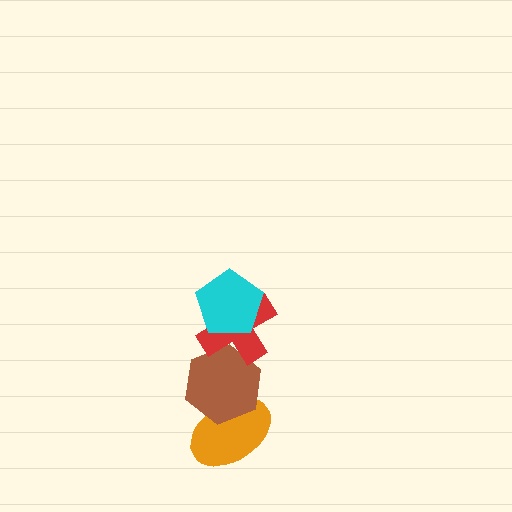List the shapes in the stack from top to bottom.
From top to bottom: the cyan pentagon, the red cross, the brown hexagon, the orange ellipse.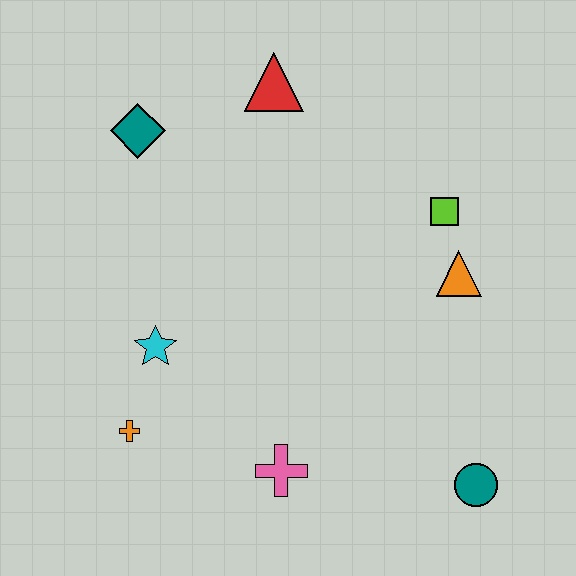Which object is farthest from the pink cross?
The red triangle is farthest from the pink cross.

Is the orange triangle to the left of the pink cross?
No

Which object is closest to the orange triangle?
The lime square is closest to the orange triangle.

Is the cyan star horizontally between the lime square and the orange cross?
Yes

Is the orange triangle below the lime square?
Yes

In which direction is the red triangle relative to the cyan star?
The red triangle is above the cyan star.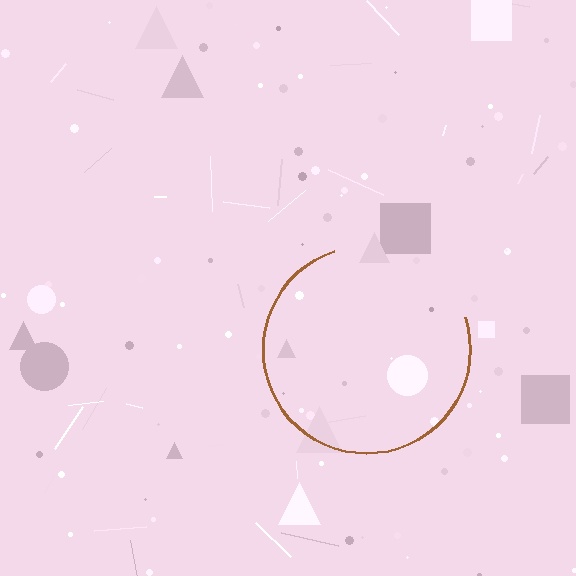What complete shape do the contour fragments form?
The contour fragments form a circle.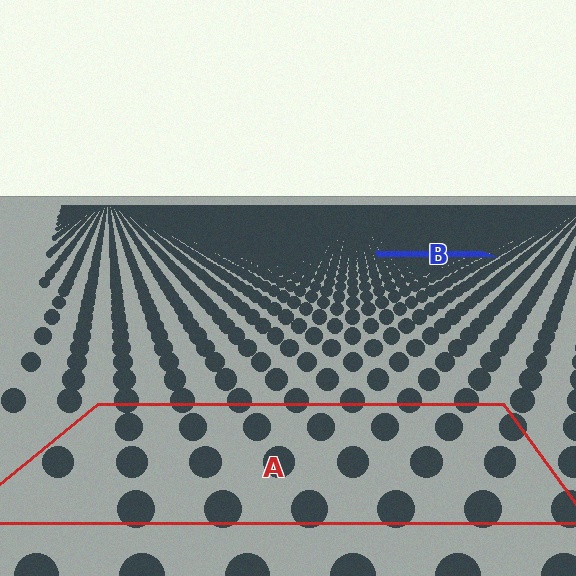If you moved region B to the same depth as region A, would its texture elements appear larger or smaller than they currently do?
They would appear larger. At a closer depth, the same texture elements are projected at a bigger on-screen size.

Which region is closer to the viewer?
Region A is closer. The texture elements there are larger and more spread out.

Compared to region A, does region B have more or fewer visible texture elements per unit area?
Region B has more texture elements per unit area — they are packed more densely because it is farther away.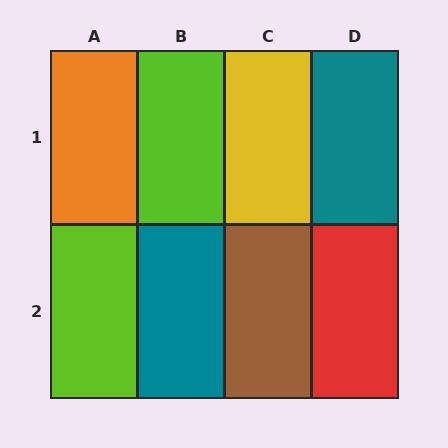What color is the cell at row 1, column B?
Lime.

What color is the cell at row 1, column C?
Yellow.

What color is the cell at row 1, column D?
Teal.